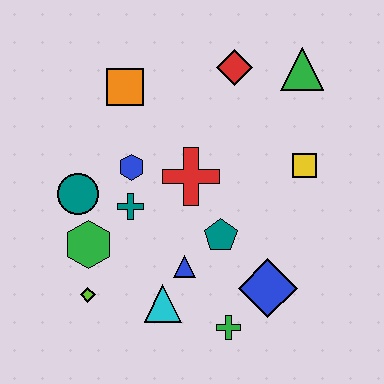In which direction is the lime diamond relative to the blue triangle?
The lime diamond is to the left of the blue triangle.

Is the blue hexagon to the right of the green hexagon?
Yes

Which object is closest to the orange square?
The blue hexagon is closest to the orange square.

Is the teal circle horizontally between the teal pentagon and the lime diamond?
No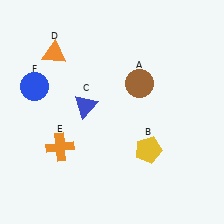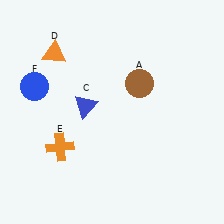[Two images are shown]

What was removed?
The yellow pentagon (B) was removed in Image 2.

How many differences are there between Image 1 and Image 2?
There is 1 difference between the two images.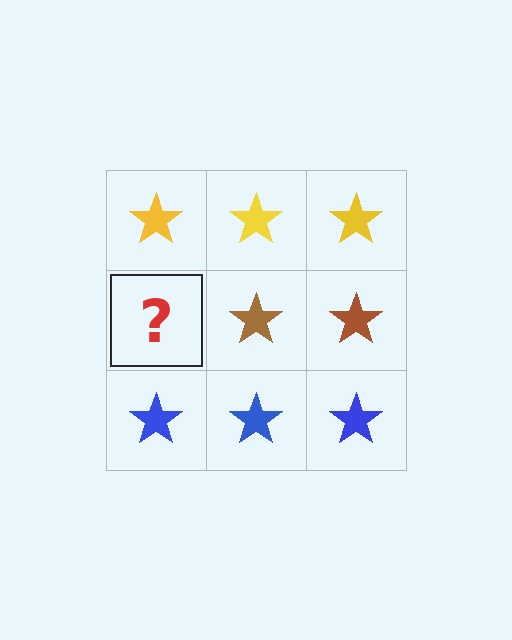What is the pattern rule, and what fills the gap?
The rule is that each row has a consistent color. The gap should be filled with a brown star.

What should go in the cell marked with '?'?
The missing cell should contain a brown star.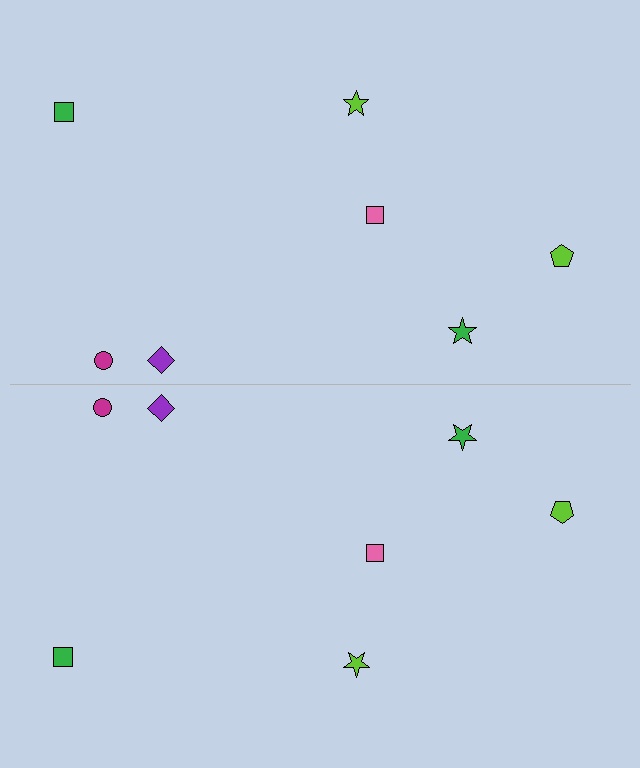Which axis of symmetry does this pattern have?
The pattern has a horizontal axis of symmetry running through the center of the image.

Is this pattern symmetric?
Yes, this pattern has bilateral (reflection) symmetry.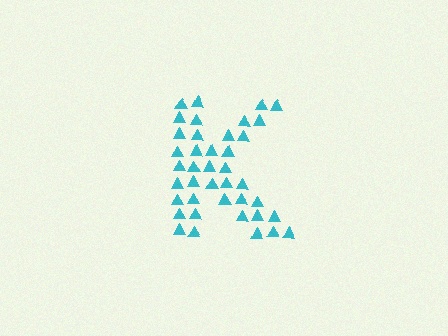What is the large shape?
The large shape is the letter K.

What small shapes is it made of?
It is made of small triangles.